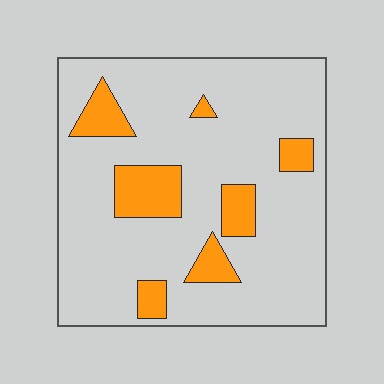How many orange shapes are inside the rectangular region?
7.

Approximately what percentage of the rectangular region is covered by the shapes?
Approximately 15%.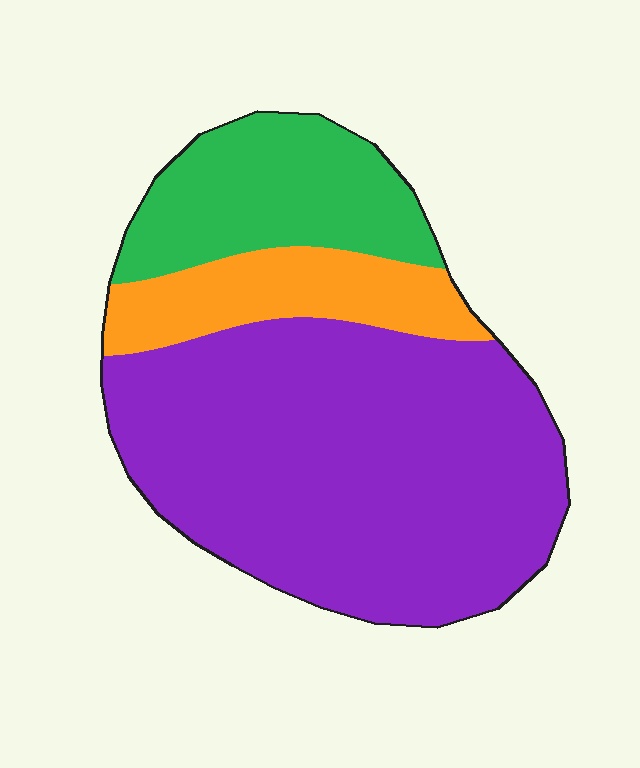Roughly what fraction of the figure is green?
Green covers roughly 20% of the figure.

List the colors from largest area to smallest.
From largest to smallest: purple, green, orange.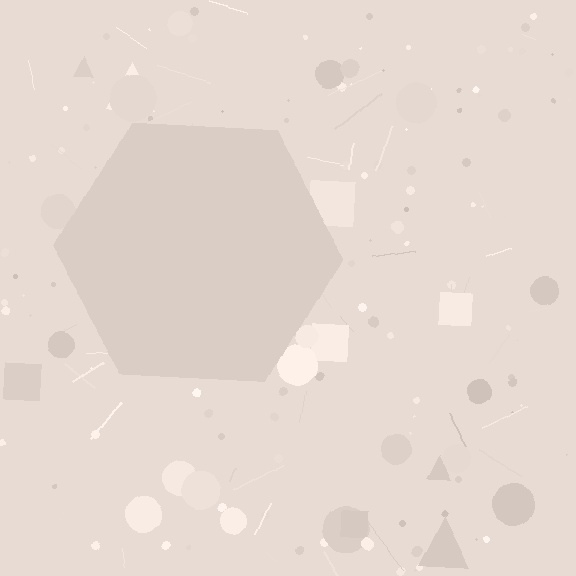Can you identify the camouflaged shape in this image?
The camouflaged shape is a hexagon.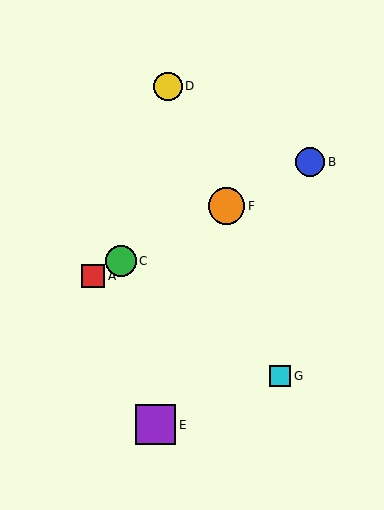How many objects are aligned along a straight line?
4 objects (A, B, C, F) are aligned along a straight line.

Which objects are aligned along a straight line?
Objects A, B, C, F are aligned along a straight line.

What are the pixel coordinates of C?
Object C is at (121, 261).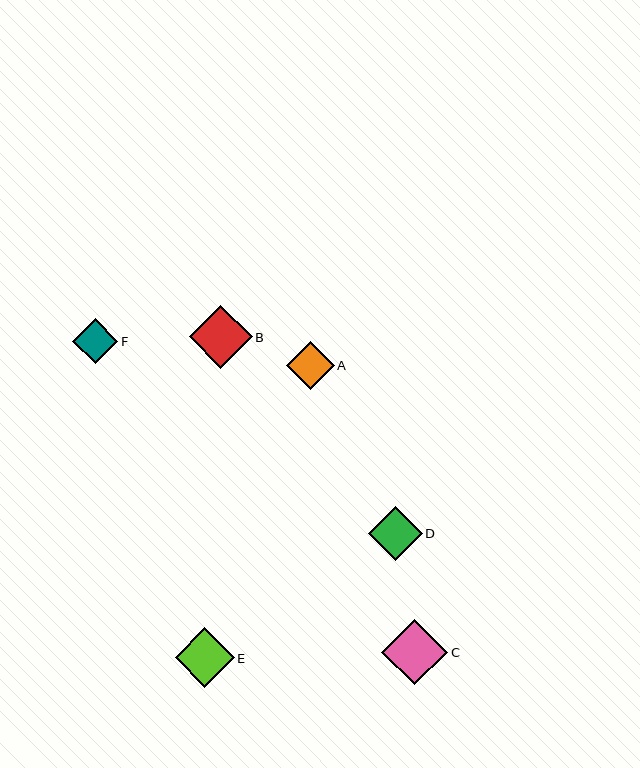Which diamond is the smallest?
Diamond F is the smallest with a size of approximately 45 pixels.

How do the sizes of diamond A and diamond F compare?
Diamond A and diamond F are approximately the same size.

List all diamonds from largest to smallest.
From largest to smallest: C, B, E, D, A, F.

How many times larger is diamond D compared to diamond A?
Diamond D is approximately 1.1 times the size of diamond A.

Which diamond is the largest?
Diamond C is the largest with a size of approximately 66 pixels.